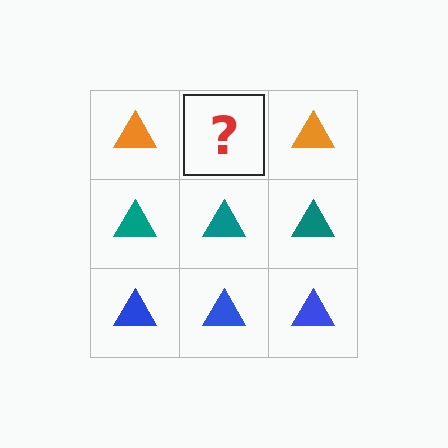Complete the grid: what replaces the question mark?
The question mark should be replaced with an orange triangle.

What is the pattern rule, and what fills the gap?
The rule is that each row has a consistent color. The gap should be filled with an orange triangle.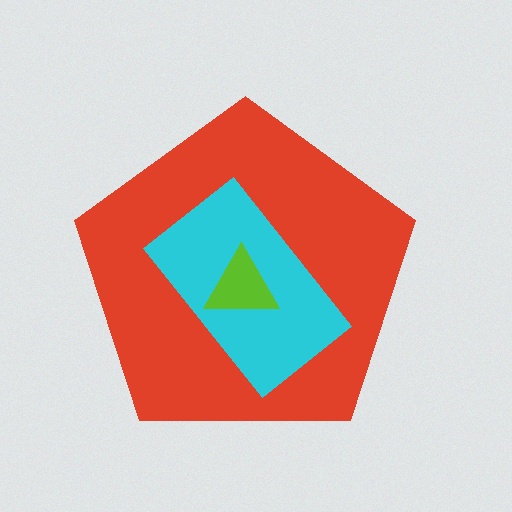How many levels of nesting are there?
3.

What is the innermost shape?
The lime triangle.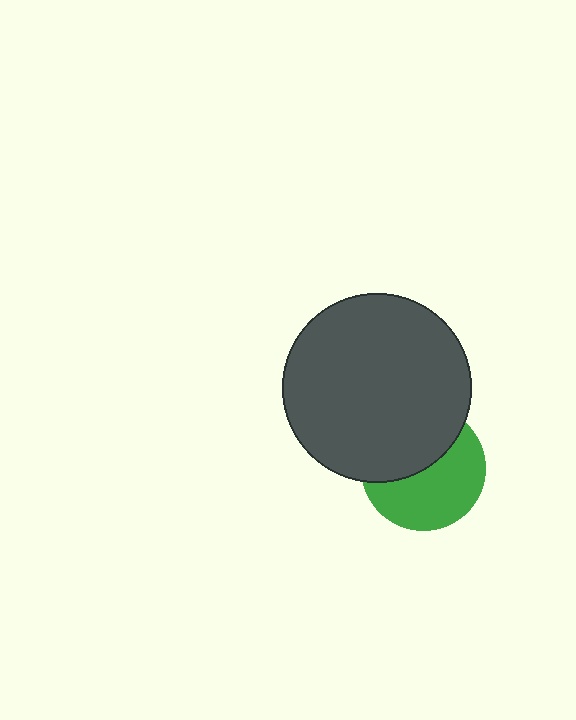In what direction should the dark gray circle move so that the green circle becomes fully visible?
The dark gray circle should move up. That is the shortest direction to clear the overlap and leave the green circle fully visible.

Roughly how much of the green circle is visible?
About half of it is visible (roughly 55%).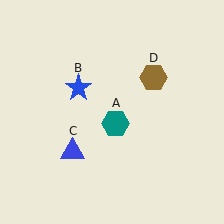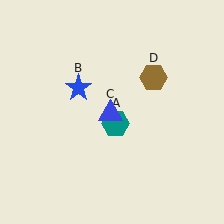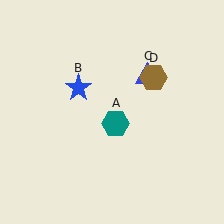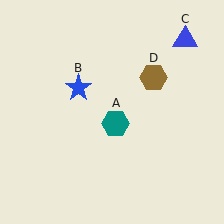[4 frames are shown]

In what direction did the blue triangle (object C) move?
The blue triangle (object C) moved up and to the right.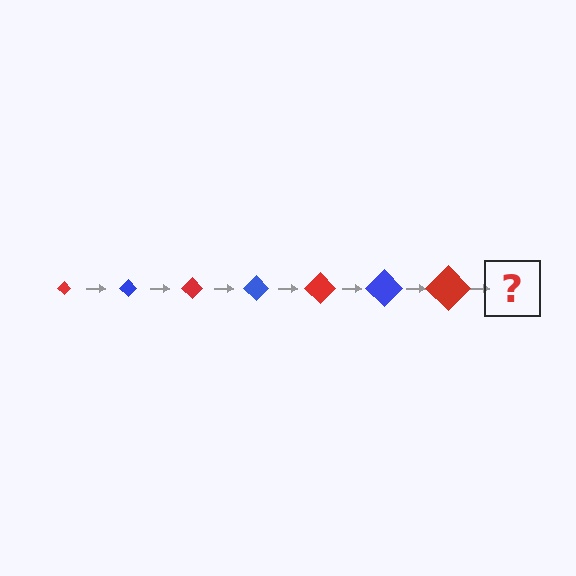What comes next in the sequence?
The next element should be a blue diamond, larger than the previous one.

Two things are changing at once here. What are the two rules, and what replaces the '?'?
The two rules are that the diamond grows larger each step and the color cycles through red and blue. The '?' should be a blue diamond, larger than the previous one.